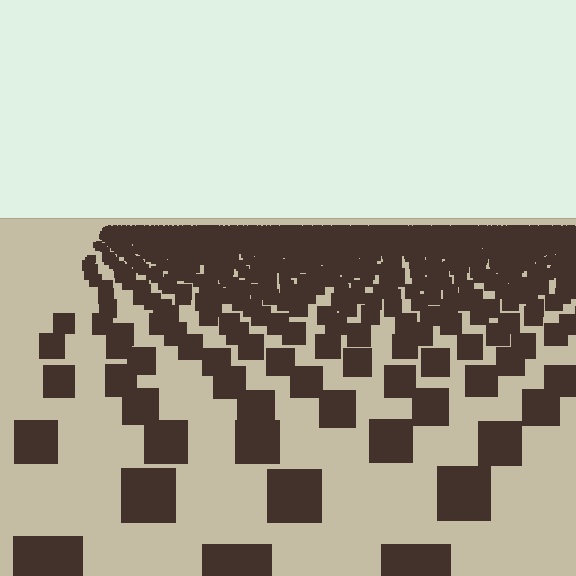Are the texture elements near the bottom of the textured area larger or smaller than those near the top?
Larger. Near the bottom, elements are closer to the viewer and appear at a bigger on-screen size.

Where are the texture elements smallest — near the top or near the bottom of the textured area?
Near the top.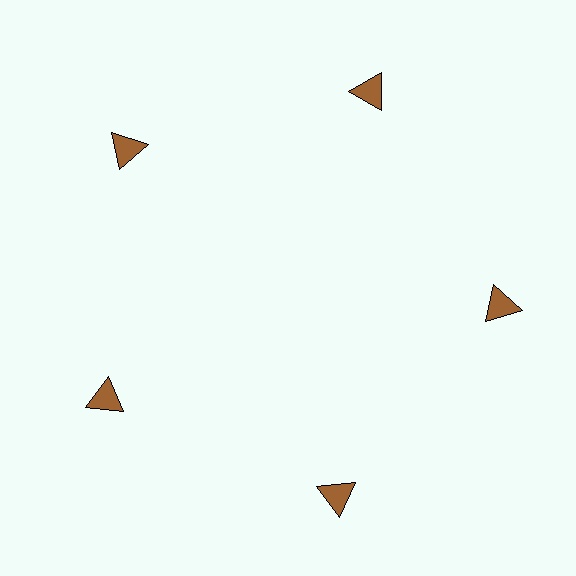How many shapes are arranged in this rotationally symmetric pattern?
There are 5 shapes, arranged in 5 groups of 1.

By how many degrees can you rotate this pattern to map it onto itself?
The pattern maps onto itself every 72 degrees of rotation.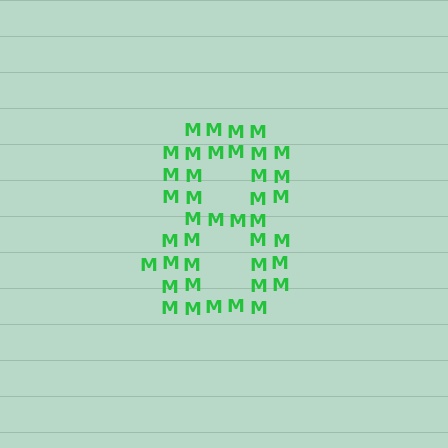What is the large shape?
The large shape is the digit 8.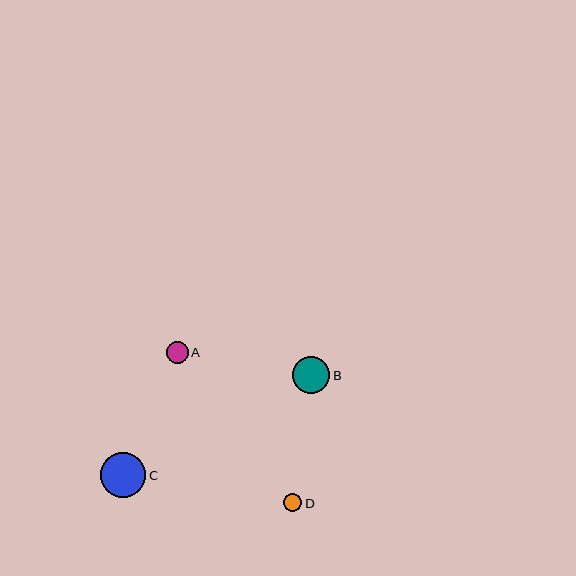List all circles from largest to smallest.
From largest to smallest: C, B, A, D.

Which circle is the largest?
Circle C is the largest with a size of approximately 46 pixels.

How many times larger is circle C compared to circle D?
Circle C is approximately 2.5 times the size of circle D.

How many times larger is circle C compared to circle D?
Circle C is approximately 2.5 times the size of circle D.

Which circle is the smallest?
Circle D is the smallest with a size of approximately 18 pixels.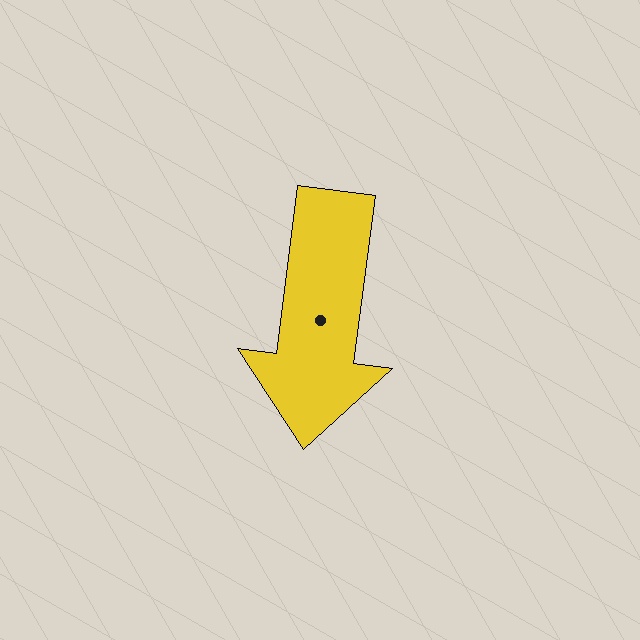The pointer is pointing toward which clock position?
Roughly 6 o'clock.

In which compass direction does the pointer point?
South.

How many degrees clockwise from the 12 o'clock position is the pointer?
Approximately 187 degrees.